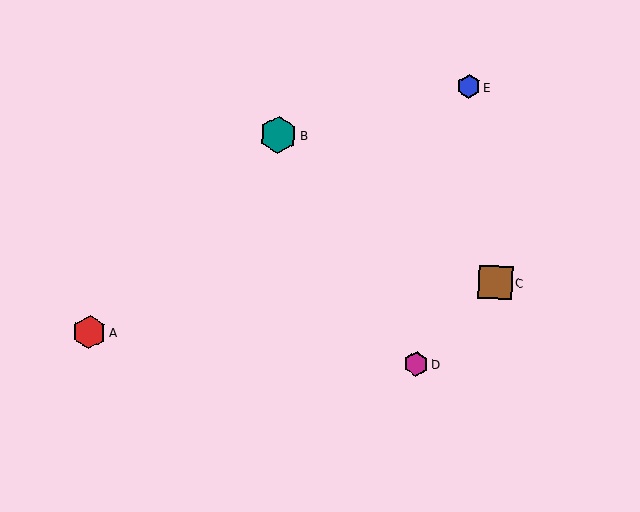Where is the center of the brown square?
The center of the brown square is at (495, 282).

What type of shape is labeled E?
Shape E is a blue hexagon.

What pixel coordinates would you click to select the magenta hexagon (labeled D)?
Click at (416, 364) to select the magenta hexagon D.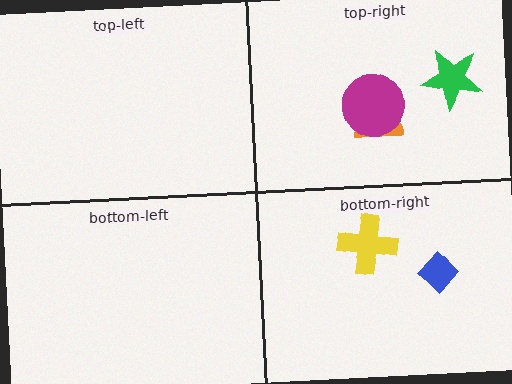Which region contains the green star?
The top-right region.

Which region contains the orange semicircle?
The top-right region.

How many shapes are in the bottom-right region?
2.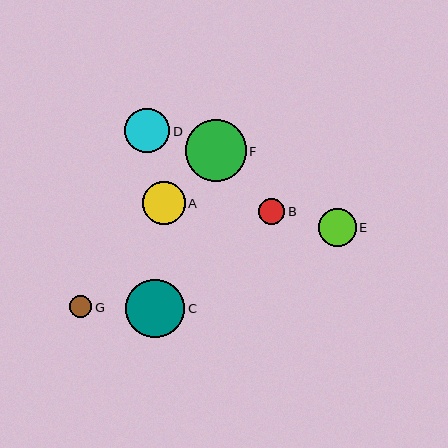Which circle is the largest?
Circle F is the largest with a size of approximately 61 pixels.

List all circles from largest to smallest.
From largest to smallest: F, C, D, A, E, B, G.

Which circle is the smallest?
Circle G is the smallest with a size of approximately 22 pixels.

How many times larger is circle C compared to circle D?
Circle C is approximately 1.3 times the size of circle D.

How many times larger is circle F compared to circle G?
Circle F is approximately 2.7 times the size of circle G.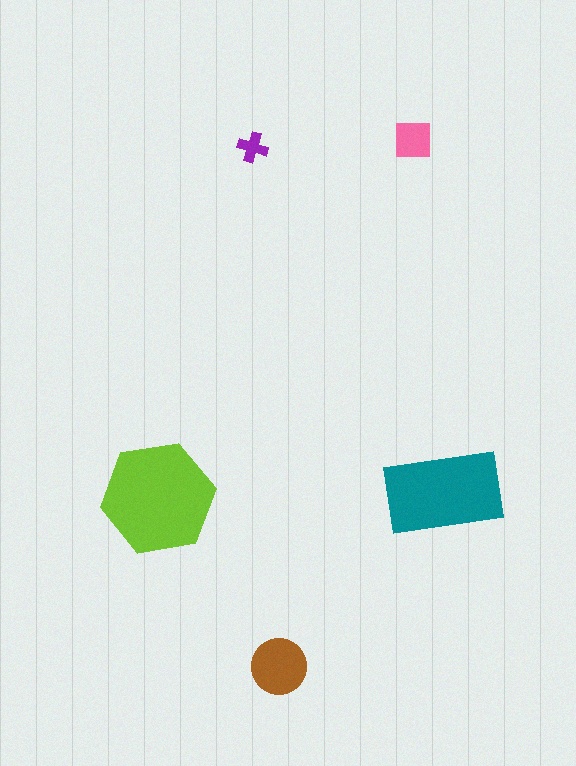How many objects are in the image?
There are 5 objects in the image.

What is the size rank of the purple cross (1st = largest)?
5th.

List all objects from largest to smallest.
The lime hexagon, the teal rectangle, the brown circle, the pink square, the purple cross.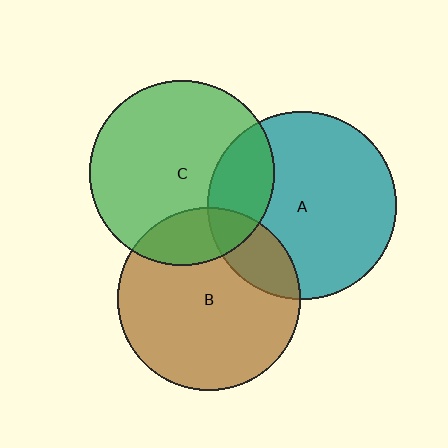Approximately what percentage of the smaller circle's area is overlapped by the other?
Approximately 20%.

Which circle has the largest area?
Circle A (teal).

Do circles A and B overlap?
Yes.